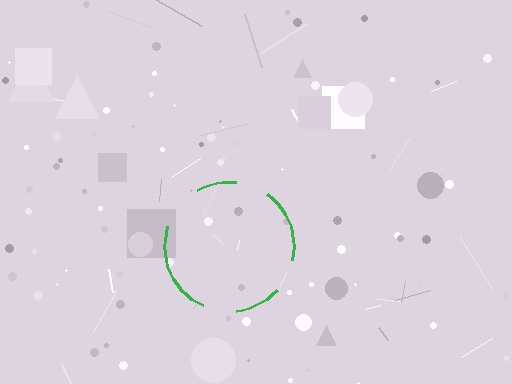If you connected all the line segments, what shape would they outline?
They would outline a circle.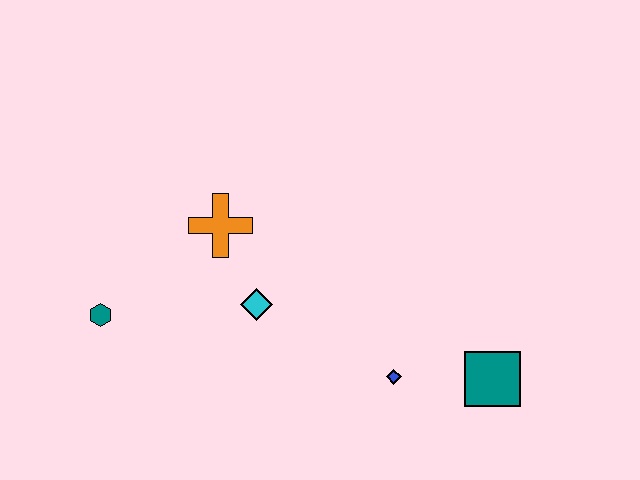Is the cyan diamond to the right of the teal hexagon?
Yes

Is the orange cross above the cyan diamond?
Yes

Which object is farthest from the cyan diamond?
The teal square is farthest from the cyan diamond.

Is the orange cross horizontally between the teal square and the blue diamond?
No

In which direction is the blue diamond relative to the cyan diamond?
The blue diamond is to the right of the cyan diamond.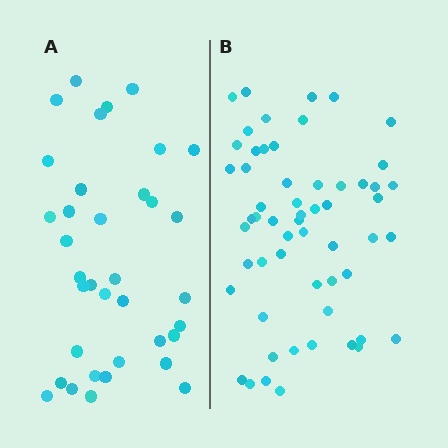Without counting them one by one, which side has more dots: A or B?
Region B (the right region) has more dots.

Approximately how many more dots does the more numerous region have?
Region B has approximately 20 more dots than region A.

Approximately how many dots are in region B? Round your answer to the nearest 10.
About 60 dots. (The exact count is 57, which rounds to 60.)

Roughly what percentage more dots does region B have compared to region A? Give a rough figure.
About 60% more.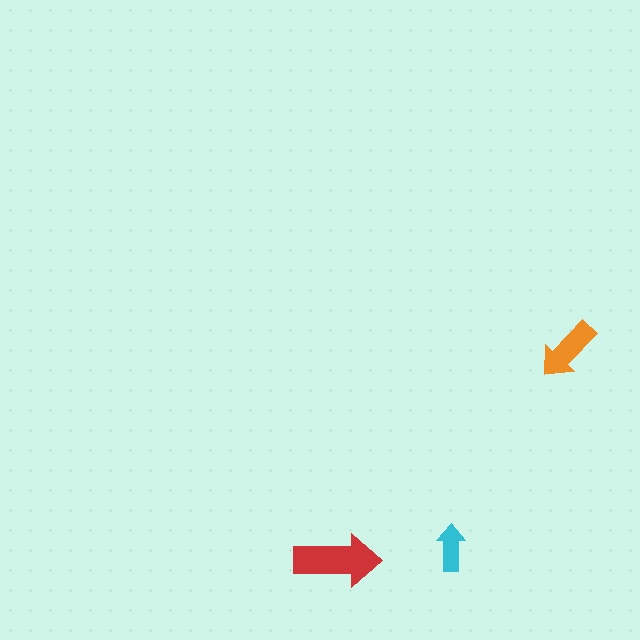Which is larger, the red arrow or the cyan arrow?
The red one.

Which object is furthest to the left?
The red arrow is leftmost.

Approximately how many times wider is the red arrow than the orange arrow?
About 1.5 times wider.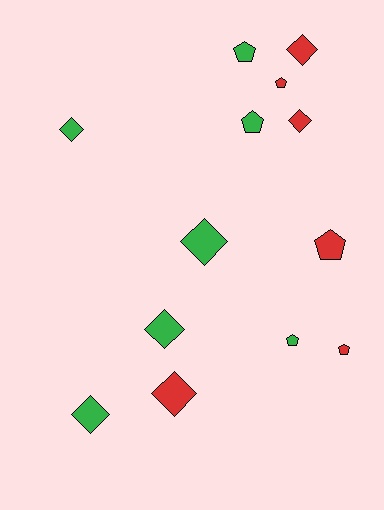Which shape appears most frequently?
Diamond, with 7 objects.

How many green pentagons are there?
There are 3 green pentagons.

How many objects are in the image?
There are 13 objects.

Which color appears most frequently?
Green, with 7 objects.